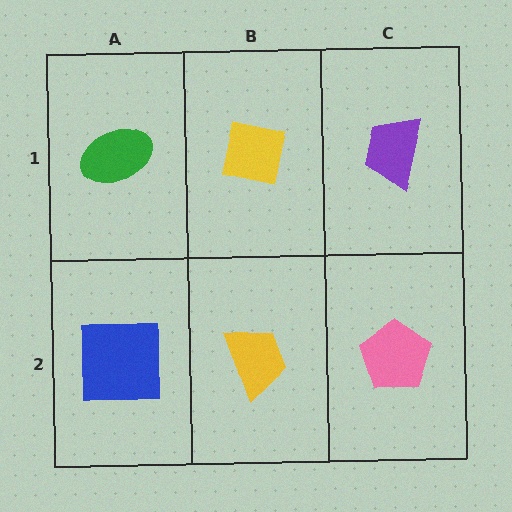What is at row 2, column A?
A blue square.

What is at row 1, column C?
A purple trapezoid.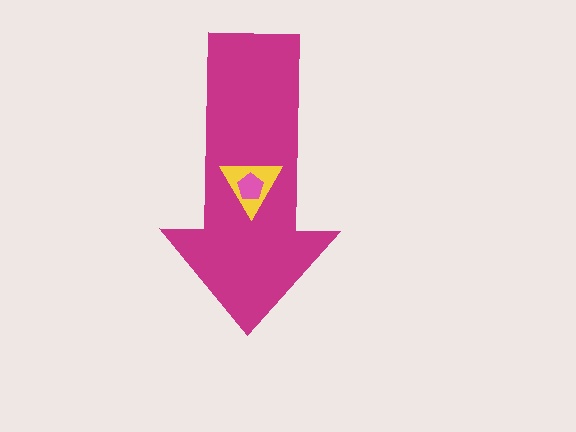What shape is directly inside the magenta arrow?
The yellow triangle.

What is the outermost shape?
The magenta arrow.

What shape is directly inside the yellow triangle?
The pink pentagon.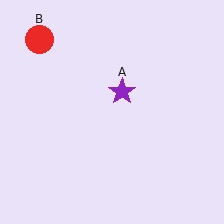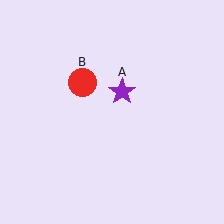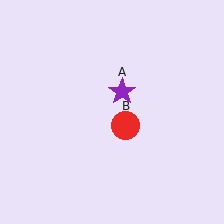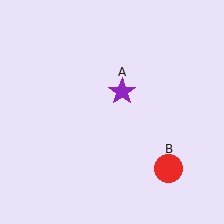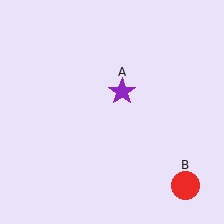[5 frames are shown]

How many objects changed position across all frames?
1 object changed position: red circle (object B).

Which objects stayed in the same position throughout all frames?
Purple star (object A) remained stationary.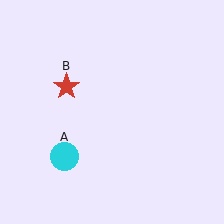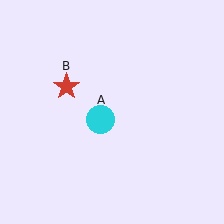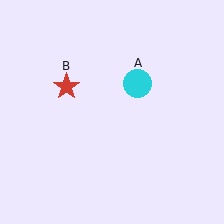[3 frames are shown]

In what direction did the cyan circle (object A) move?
The cyan circle (object A) moved up and to the right.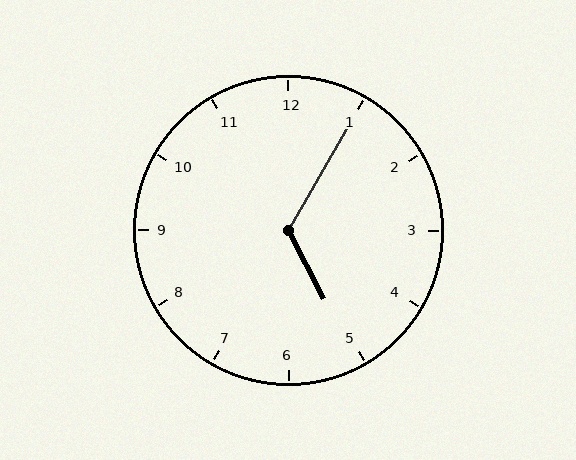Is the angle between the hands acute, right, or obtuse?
It is obtuse.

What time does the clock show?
5:05.